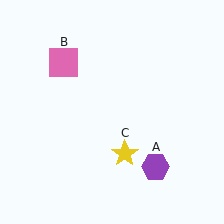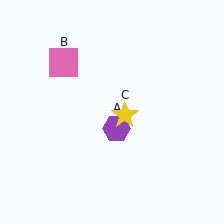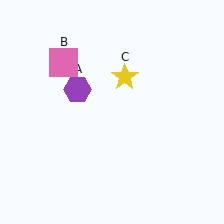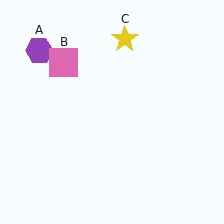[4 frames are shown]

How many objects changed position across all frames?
2 objects changed position: purple hexagon (object A), yellow star (object C).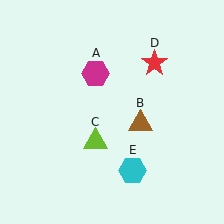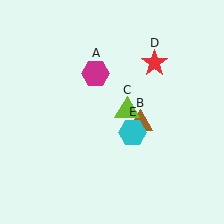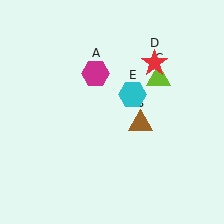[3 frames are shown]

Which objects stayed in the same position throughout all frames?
Magenta hexagon (object A) and brown triangle (object B) and red star (object D) remained stationary.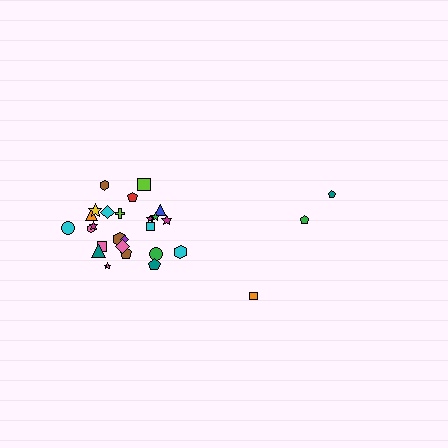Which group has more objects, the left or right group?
The left group.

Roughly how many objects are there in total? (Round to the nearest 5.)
Roughly 30 objects in total.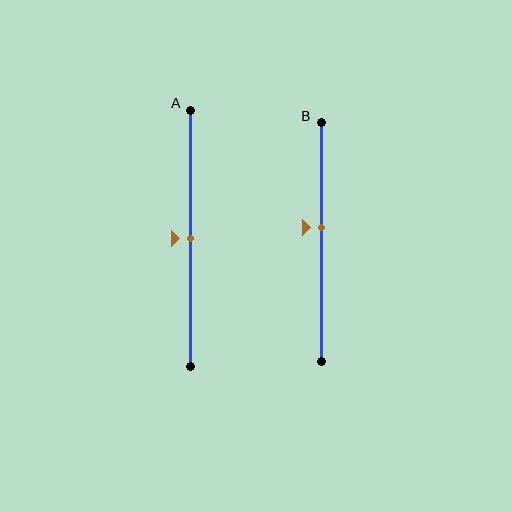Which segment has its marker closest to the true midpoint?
Segment A has its marker closest to the true midpoint.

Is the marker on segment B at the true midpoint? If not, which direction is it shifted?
No, the marker on segment B is shifted upward by about 6% of the segment length.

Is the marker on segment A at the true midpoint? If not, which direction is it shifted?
Yes, the marker on segment A is at the true midpoint.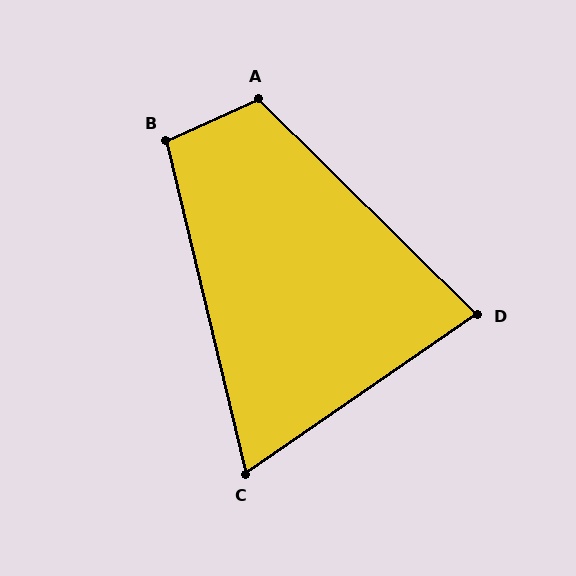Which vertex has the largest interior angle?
A, at approximately 111 degrees.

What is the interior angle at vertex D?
Approximately 79 degrees (acute).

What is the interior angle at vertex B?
Approximately 101 degrees (obtuse).